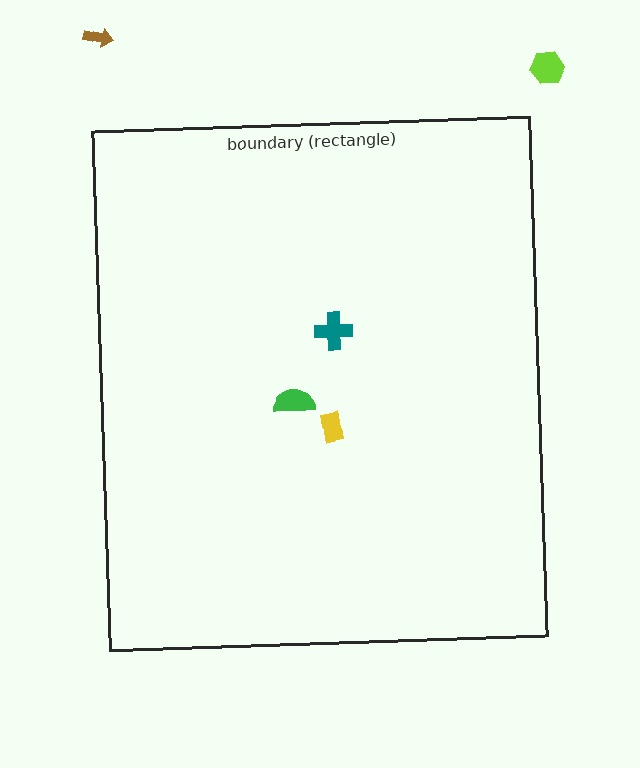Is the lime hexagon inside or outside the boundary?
Outside.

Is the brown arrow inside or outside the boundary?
Outside.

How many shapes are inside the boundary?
3 inside, 2 outside.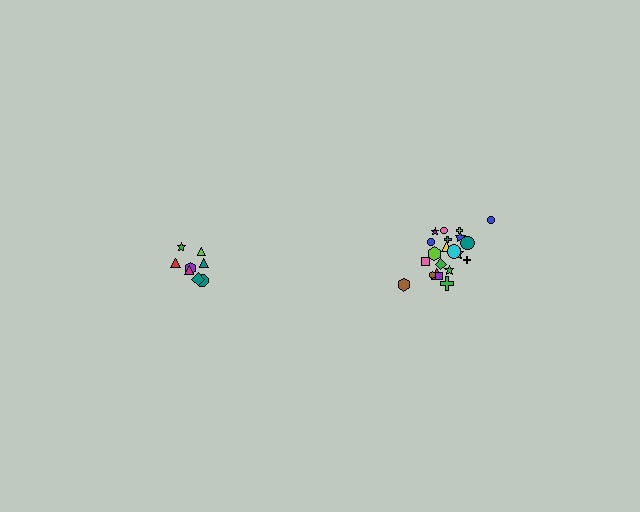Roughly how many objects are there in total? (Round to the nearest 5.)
Roughly 30 objects in total.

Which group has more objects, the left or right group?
The right group.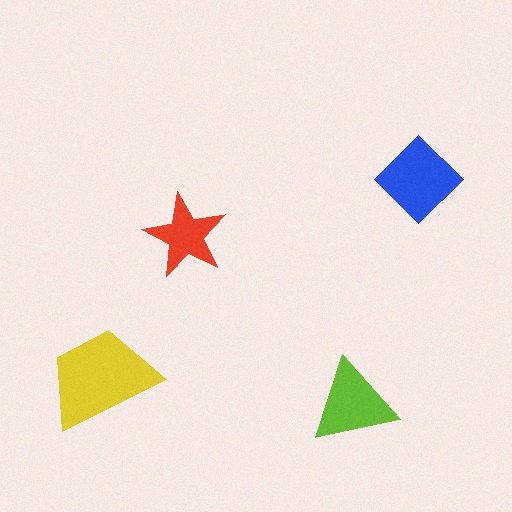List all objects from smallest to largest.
The red star, the lime triangle, the blue diamond, the yellow trapezoid.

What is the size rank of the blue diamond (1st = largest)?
2nd.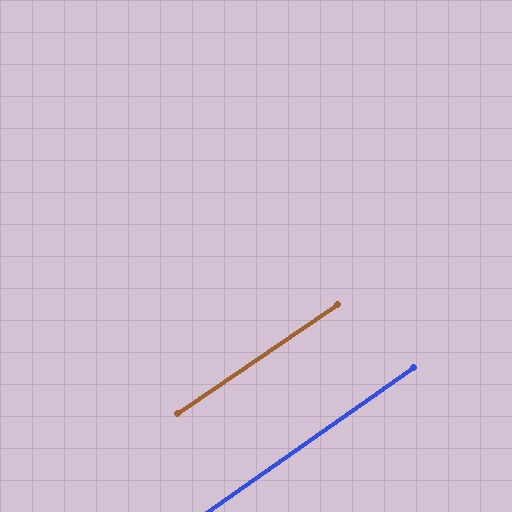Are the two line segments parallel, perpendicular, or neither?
Parallel — their directions differ by only 0.6°.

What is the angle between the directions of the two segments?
Approximately 1 degree.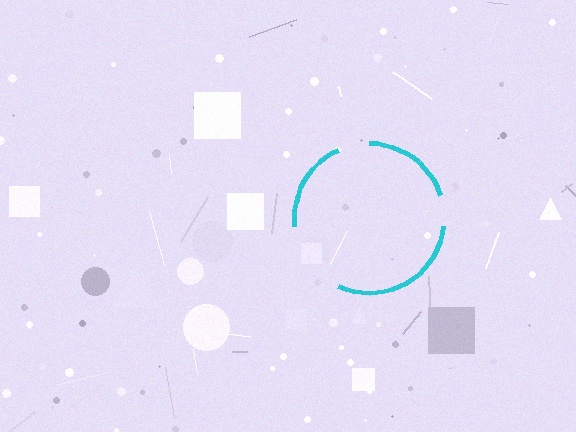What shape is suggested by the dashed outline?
The dashed outline suggests a circle.